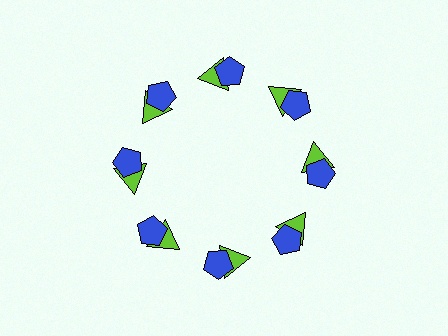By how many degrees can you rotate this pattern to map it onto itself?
The pattern maps onto itself every 45 degrees of rotation.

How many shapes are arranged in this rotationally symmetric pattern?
There are 16 shapes, arranged in 8 groups of 2.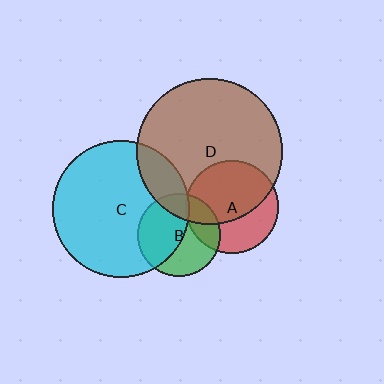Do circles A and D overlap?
Yes.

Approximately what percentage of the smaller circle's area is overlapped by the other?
Approximately 60%.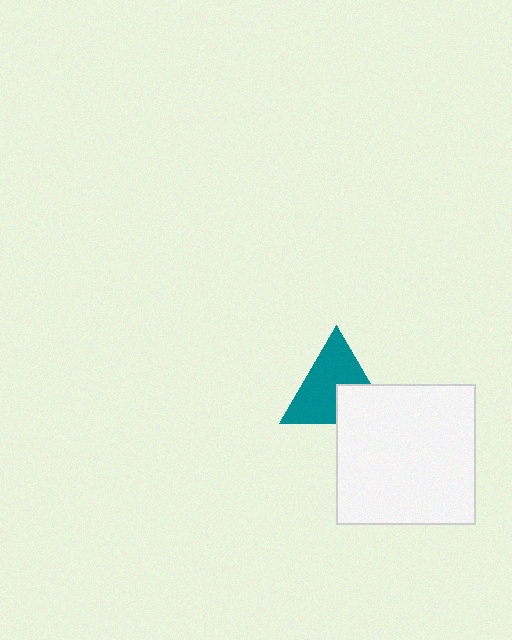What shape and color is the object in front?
The object in front is a white square.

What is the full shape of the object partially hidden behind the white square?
The partially hidden object is a teal triangle.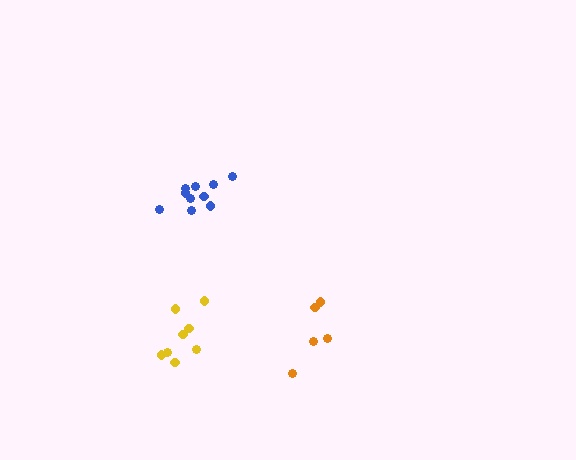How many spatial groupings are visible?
There are 3 spatial groupings.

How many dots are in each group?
Group 1: 8 dots, Group 2: 5 dots, Group 3: 10 dots (23 total).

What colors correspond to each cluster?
The clusters are colored: yellow, orange, blue.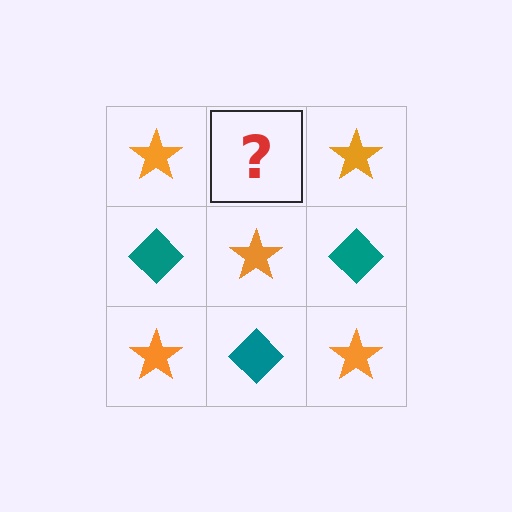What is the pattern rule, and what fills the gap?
The rule is that it alternates orange star and teal diamond in a checkerboard pattern. The gap should be filled with a teal diamond.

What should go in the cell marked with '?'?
The missing cell should contain a teal diamond.